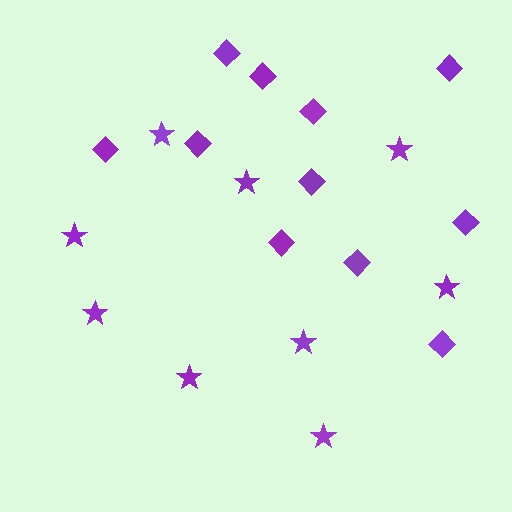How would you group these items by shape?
There are 2 groups: one group of stars (9) and one group of diamonds (11).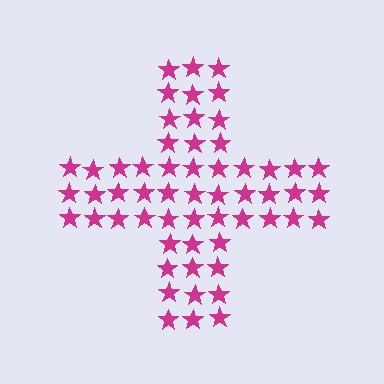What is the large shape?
The large shape is a cross.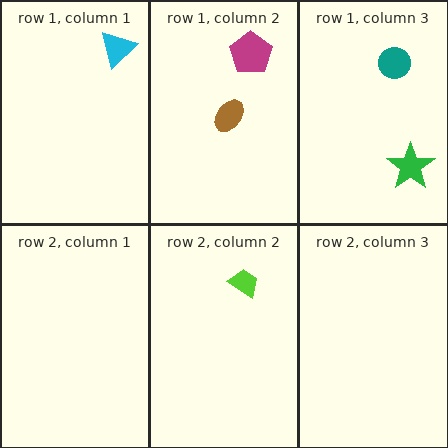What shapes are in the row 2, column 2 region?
The lime trapezoid.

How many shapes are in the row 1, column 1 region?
1.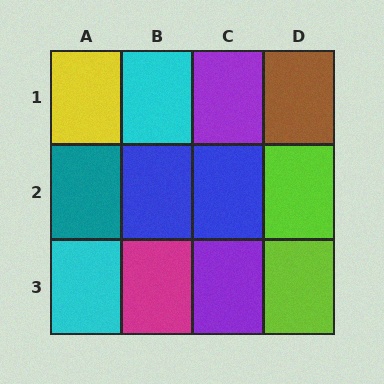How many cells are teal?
1 cell is teal.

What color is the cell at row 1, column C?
Purple.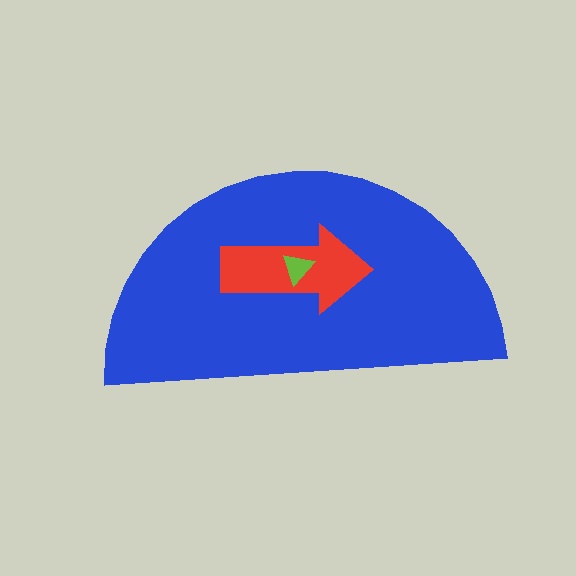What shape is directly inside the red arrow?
The lime triangle.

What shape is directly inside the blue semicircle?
The red arrow.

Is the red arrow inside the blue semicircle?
Yes.